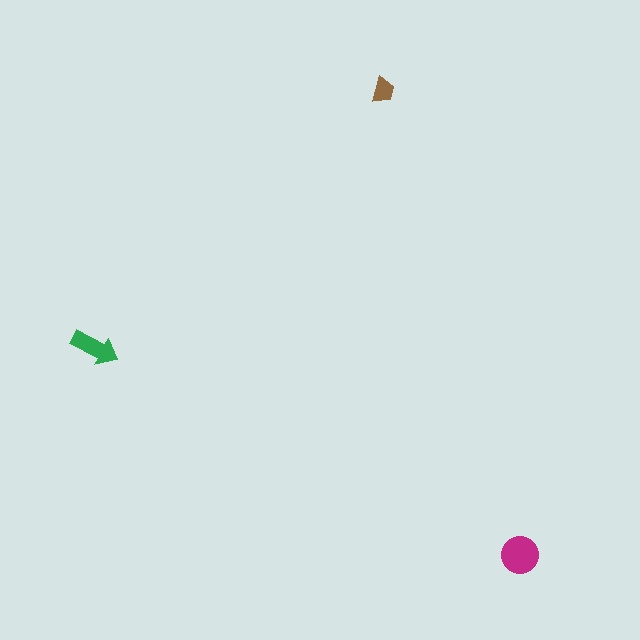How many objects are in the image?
There are 3 objects in the image.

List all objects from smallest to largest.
The brown trapezoid, the green arrow, the magenta circle.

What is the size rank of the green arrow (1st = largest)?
2nd.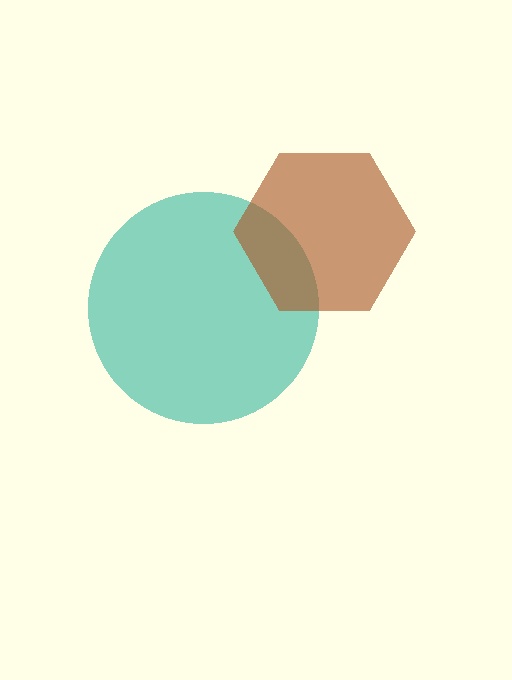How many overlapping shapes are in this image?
There are 2 overlapping shapes in the image.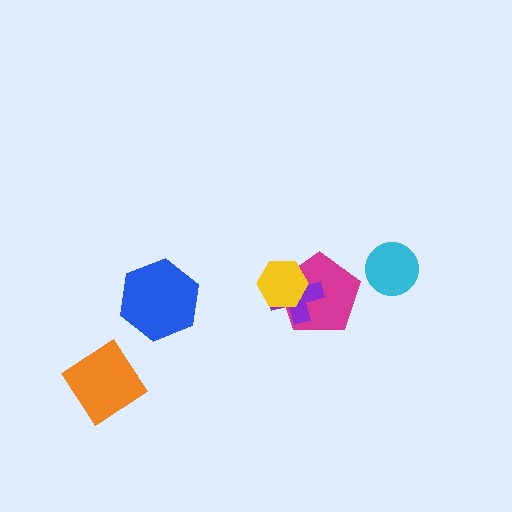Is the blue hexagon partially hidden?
No, no other shape covers it.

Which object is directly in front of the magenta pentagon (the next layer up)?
The purple cross is directly in front of the magenta pentagon.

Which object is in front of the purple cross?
The yellow hexagon is in front of the purple cross.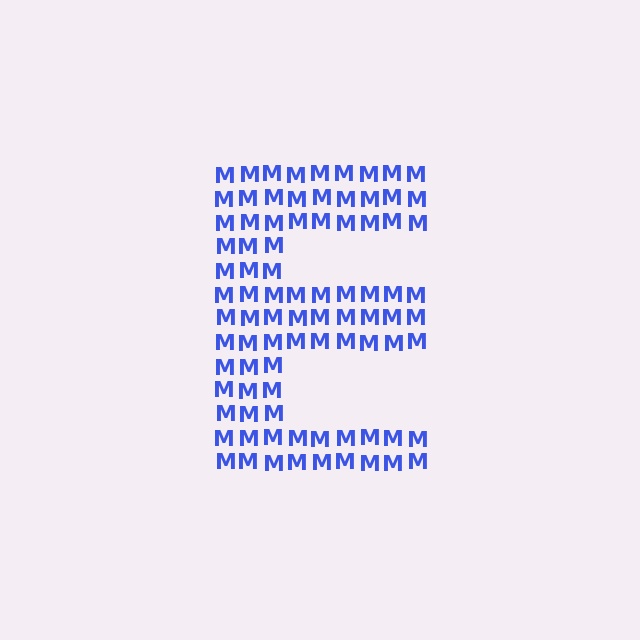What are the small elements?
The small elements are letter M's.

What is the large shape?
The large shape is the letter E.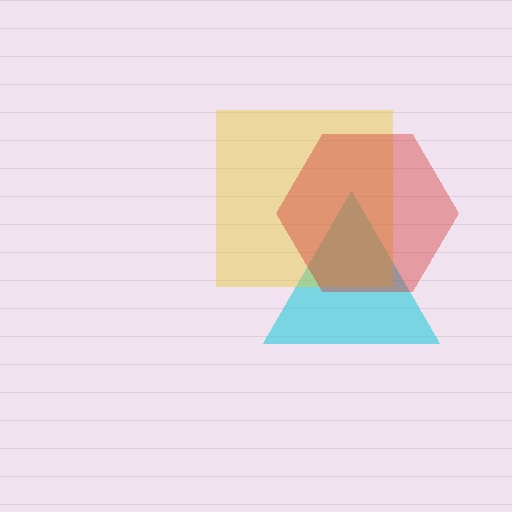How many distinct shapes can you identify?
There are 3 distinct shapes: a cyan triangle, a yellow square, a red hexagon.